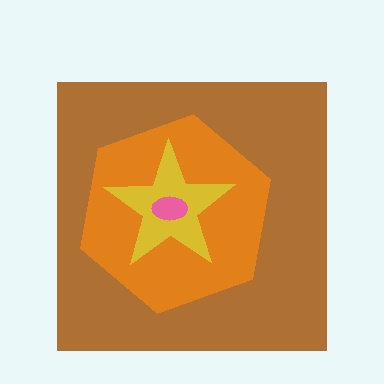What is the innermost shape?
The pink ellipse.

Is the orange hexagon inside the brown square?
Yes.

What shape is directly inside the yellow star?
The pink ellipse.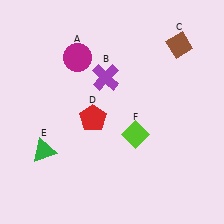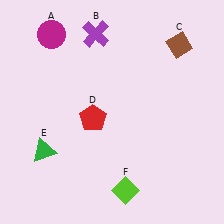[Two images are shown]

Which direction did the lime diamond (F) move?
The lime diamond (F) moved down.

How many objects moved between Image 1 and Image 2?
3 objects moved between the two images.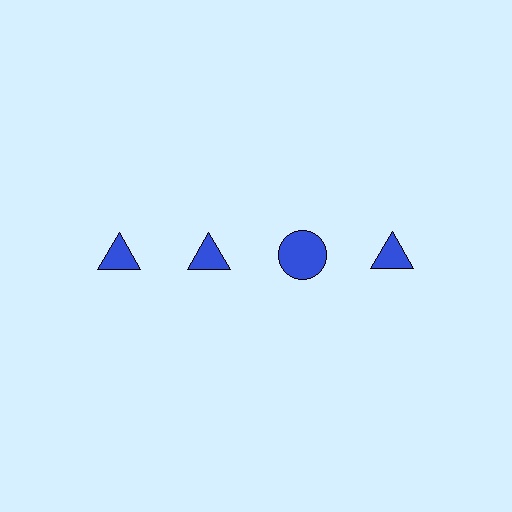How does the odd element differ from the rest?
It has a different shape: circle instead of triangle.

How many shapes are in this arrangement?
There are 4 shapes arranged in a grid pattern.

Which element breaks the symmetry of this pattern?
The blue circle in the top row, center column breaks the symmetry. All other shapes are blue triangles.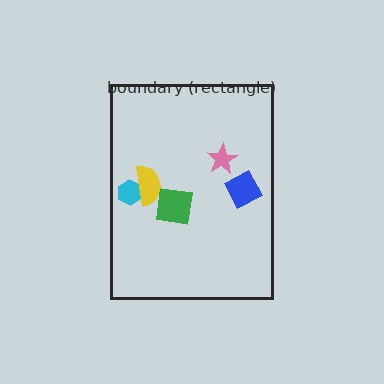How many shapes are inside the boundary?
5 inside, 0 outside.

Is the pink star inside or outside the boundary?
Inside.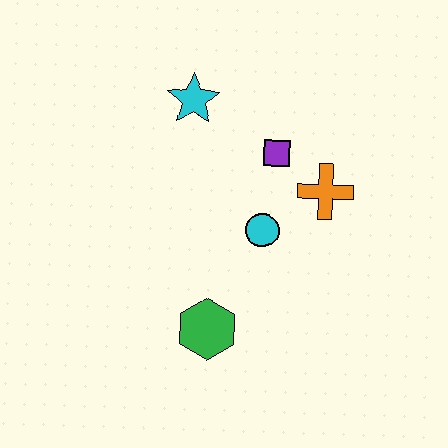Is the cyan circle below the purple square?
Yes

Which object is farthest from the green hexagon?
The cyan star is farthest from the green hexagon.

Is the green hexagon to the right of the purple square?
No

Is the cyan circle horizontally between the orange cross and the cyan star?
Yes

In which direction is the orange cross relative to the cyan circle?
The orange cross is to the right of the cyan circle.